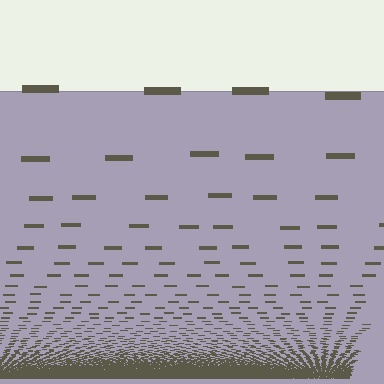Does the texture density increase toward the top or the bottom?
Density increases toward the bottom.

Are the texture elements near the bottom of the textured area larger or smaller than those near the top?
Smaller. The gradient is inverted — elements near the bottom are smaller and denser.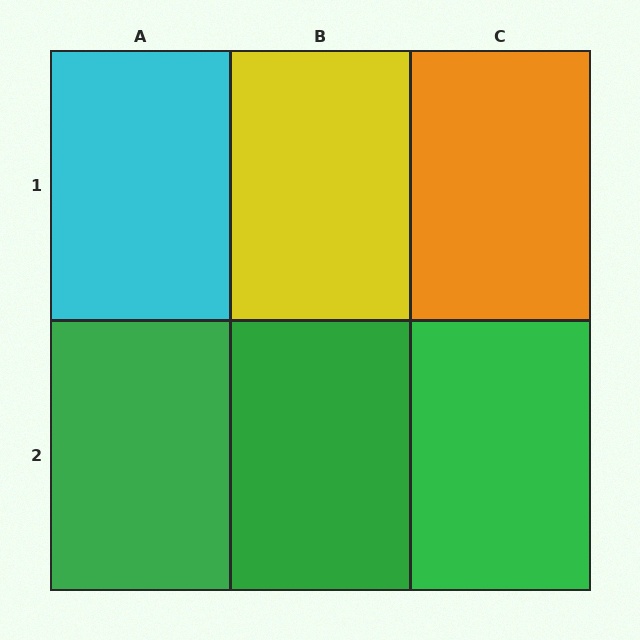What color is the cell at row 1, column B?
Yellow.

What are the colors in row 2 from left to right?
Green, green, green.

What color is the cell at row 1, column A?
Cyan.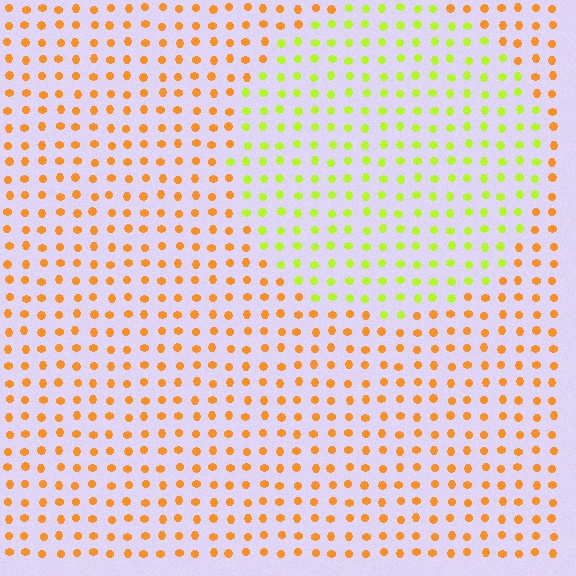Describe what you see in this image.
The image is filled with small orange elements in a uniform arrangement. A circle-shaped region is visible where the elements are tinted to a slightly different hue, forming a subtle color boundary.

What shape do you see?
I see a circle.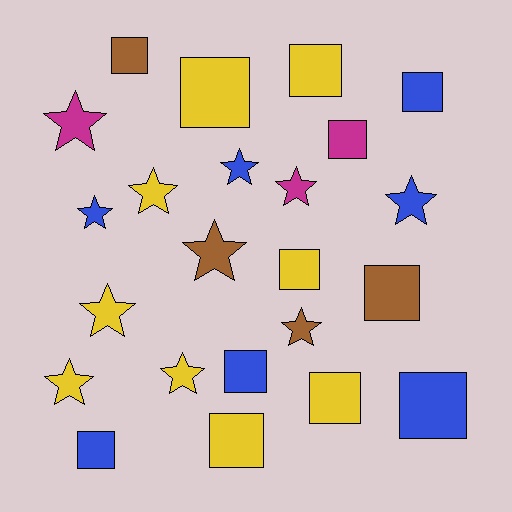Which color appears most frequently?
Yellow, with 9 objects.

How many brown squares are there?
There are 2 brown squares.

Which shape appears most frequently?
Square, with 12 objects.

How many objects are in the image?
There are 23 objects.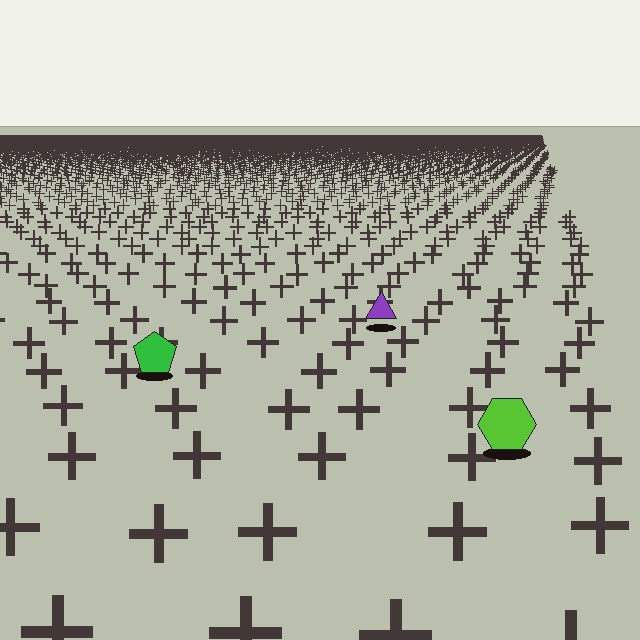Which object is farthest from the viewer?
The purple triangle is farthest from the viewer. It appears smaller and the ground texture around it is denser.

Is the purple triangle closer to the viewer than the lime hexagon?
No. The lime hexagon is closer — you can tell from the texture gradient: the ground texture is coarser near it.